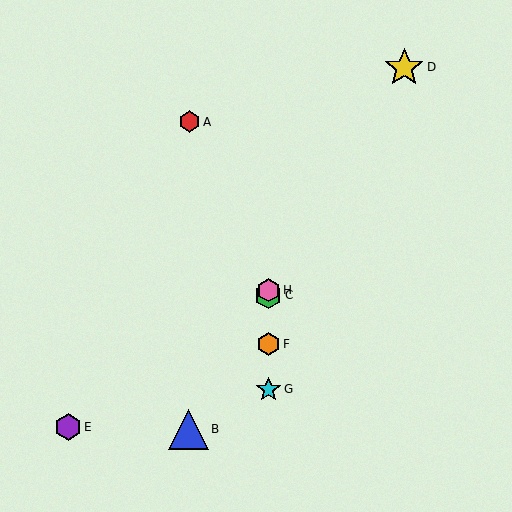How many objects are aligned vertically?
4 objects (C, F, G, H) are aligned vertically.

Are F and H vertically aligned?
Yes, both are at x≈268.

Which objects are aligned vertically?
Objects C, F, G, H are aligned vertically.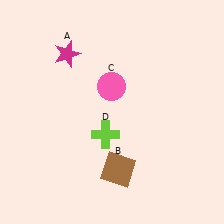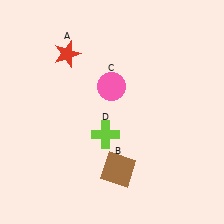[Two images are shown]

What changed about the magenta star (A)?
In Image 1, A is magenta. In Image 2, it changed to red.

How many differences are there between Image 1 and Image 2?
There is 1 difference between the two images.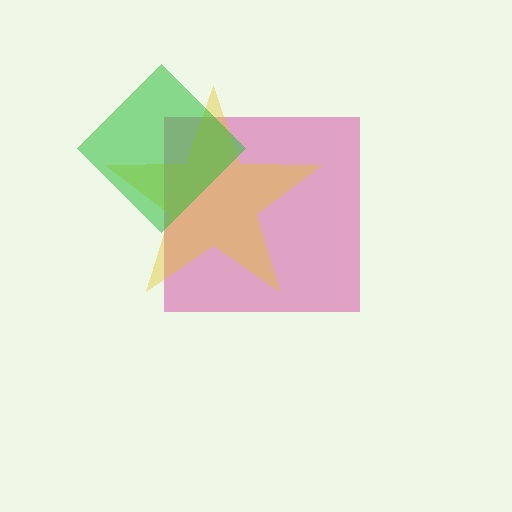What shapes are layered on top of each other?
The layered shapes are: a magenta square, a yellow star, a green diamond.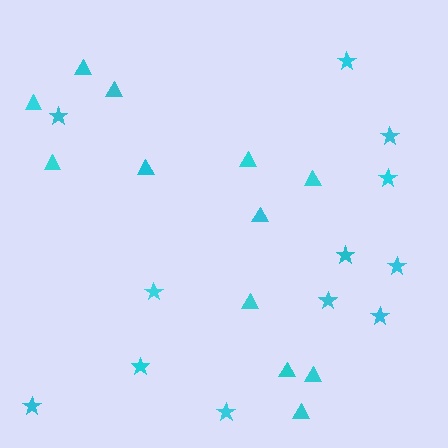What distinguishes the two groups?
There are 2 groups: one group of stars (12) and one group of triangles (12).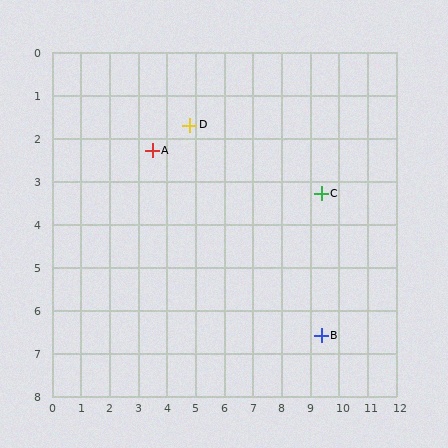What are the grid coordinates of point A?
Point A is at approximately (3.5, 2.3).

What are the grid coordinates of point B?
Point B is at approximately (9.4, 6.6).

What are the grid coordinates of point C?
Point C is at approximately (9.4, 3.3).